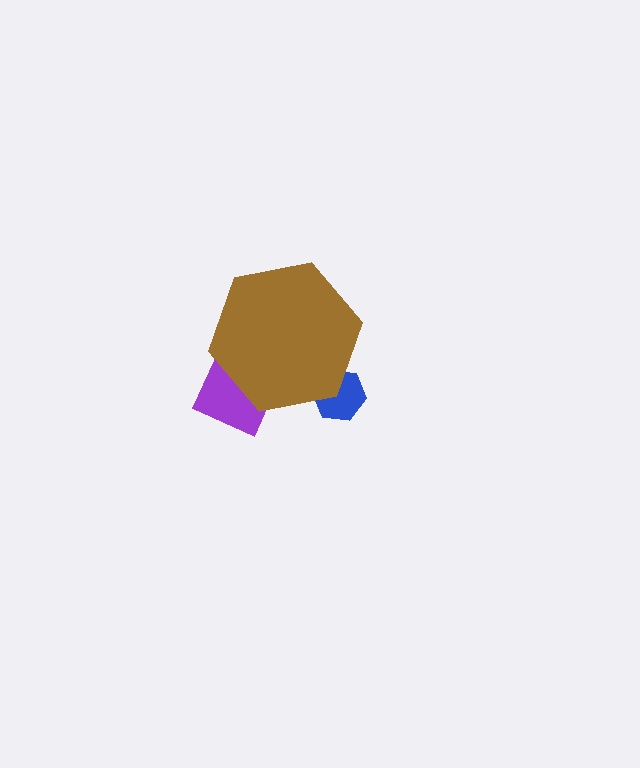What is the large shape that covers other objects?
A brown hexagon.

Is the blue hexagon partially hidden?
Yes, the blue hexagon is partially hidden behind the brown hexagon.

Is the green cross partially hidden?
Yes, the green cross is partially hidden behind the brown hexagon.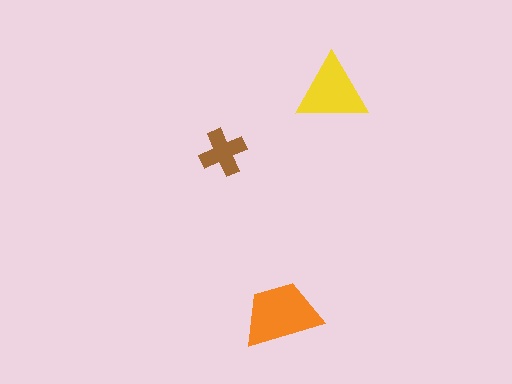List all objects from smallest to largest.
The brown cross, the yellow triangle, the orange trapezoid.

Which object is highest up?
The yellow triangle is topmost.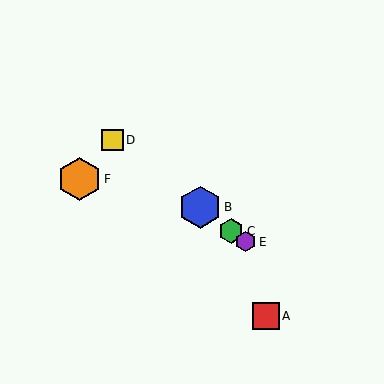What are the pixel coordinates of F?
Object F is at (79, 179).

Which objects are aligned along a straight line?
Objects B, C, D, E are aligned along a straight line.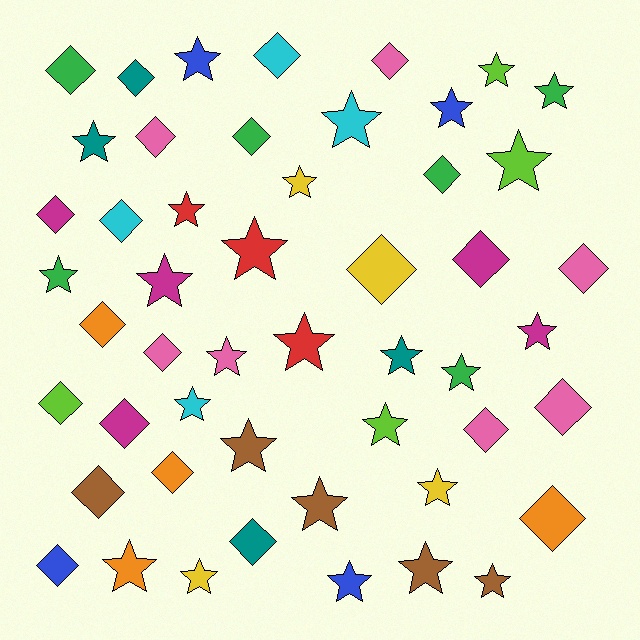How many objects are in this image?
There are 50 objects.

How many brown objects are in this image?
There are 5 brown objects.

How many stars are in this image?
There are 27 stars.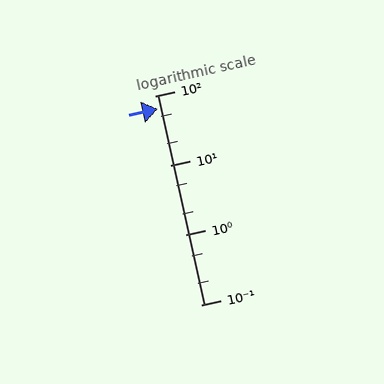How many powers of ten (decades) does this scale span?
The scale spans 3 decades, from 0.1 to 100.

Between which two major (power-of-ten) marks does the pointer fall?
The pointer is between 10 and 100.